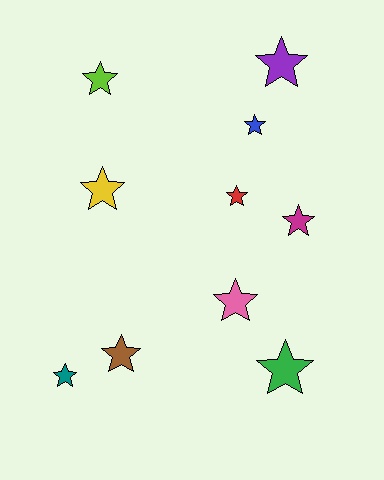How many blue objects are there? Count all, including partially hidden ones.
There is 1 blue object.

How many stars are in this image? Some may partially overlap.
There are 10 stars.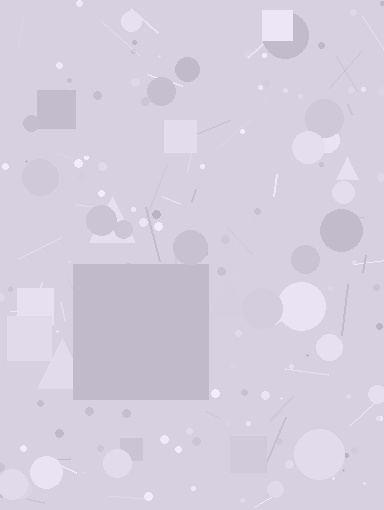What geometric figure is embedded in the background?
A square is embedded in the background.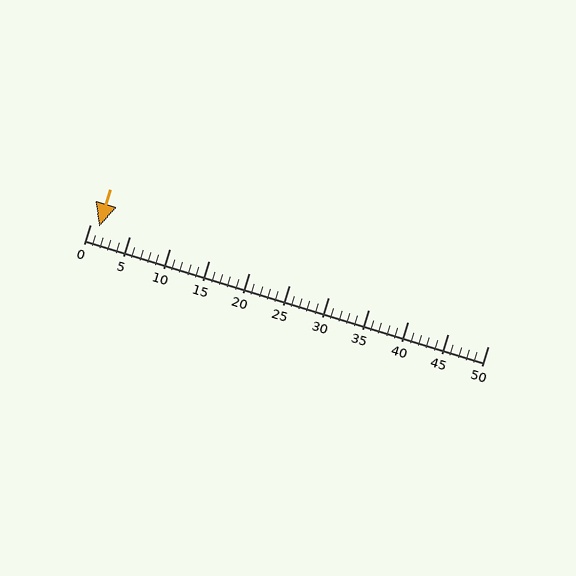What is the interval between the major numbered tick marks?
The major tick marks are spaced 5 units apart.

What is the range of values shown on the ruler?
The ruler shows values from 0 to 50.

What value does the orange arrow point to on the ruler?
The orange arrow points to approximately 1.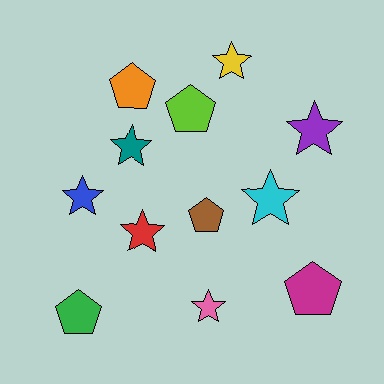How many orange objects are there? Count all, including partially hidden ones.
There is 1 orange object.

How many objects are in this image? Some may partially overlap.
There are 12 objects.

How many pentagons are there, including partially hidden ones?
There are 5 pentagons.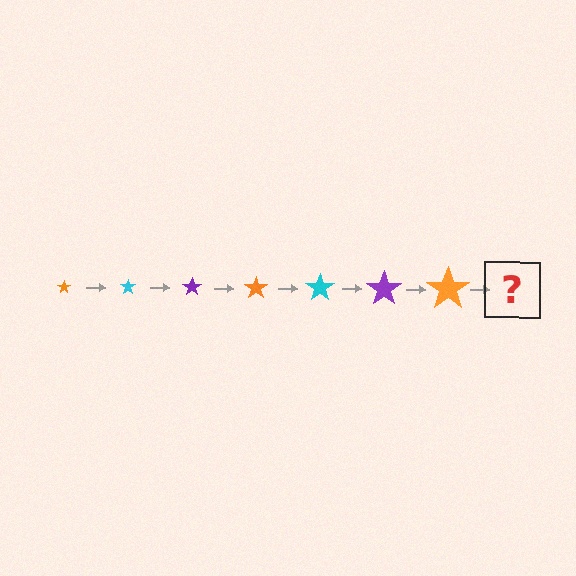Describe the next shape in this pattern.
It should be a cyan star, larger than the previous one.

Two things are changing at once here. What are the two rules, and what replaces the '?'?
The two rules are that the star grows larger each step and the color cycles through orange, cyan, and purple. The '?' should be a cyan star, larger than the previous one.